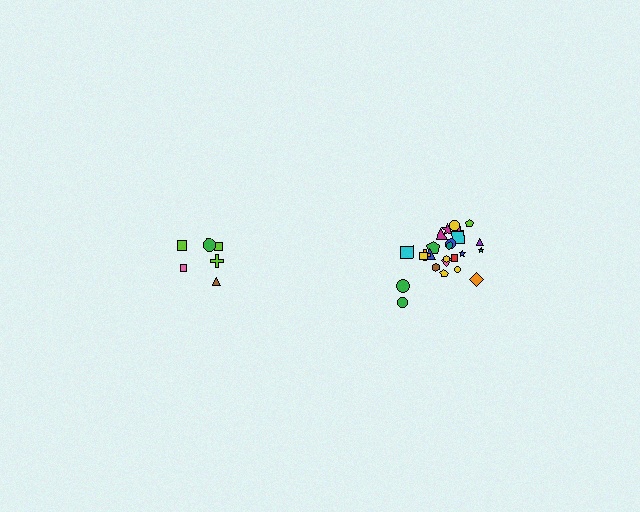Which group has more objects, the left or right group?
The right group.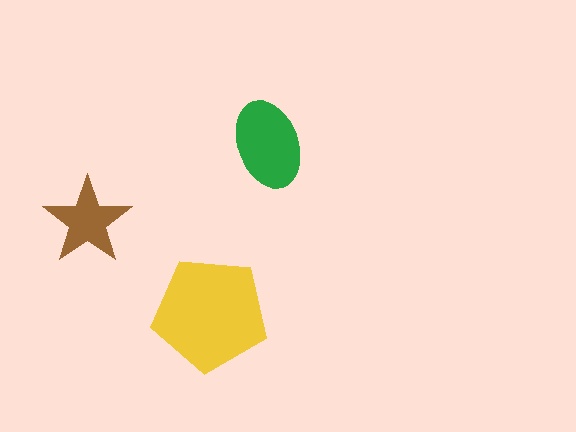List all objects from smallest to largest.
The brown star, the green ellipse, the yellow pentagon.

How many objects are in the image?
There are 3 objects in the image.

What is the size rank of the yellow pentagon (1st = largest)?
1st.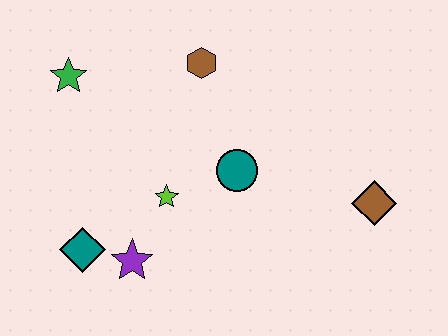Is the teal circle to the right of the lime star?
Yes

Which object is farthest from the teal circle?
The green star is farthest from the teal circle.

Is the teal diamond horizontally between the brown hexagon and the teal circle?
No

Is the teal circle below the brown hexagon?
Yes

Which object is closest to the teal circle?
The lime star is closest to the teal circle.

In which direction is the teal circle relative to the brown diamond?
The teal circle is to the left of the brown diamond.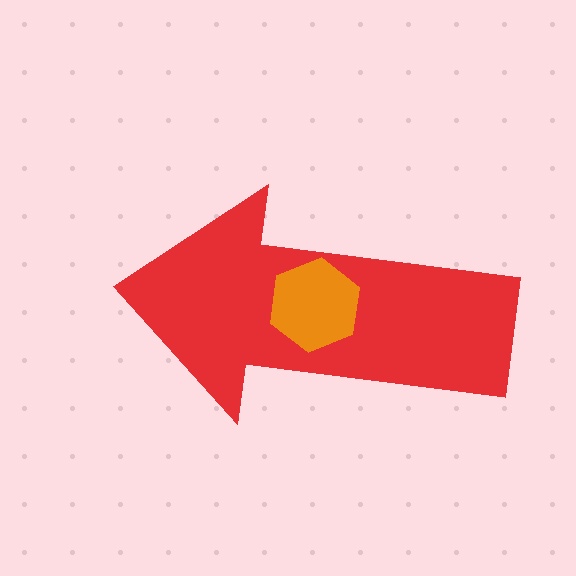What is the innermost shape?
The orange hexagon.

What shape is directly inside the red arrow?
The orange hexagon.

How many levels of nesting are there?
2.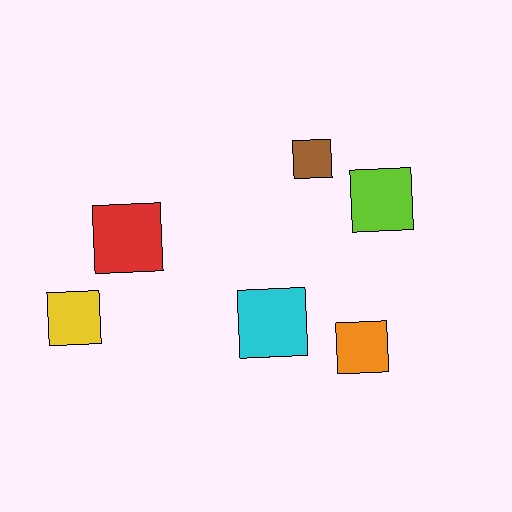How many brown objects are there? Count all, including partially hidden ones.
There is 1 brown object.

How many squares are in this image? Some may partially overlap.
There are 6 squares.